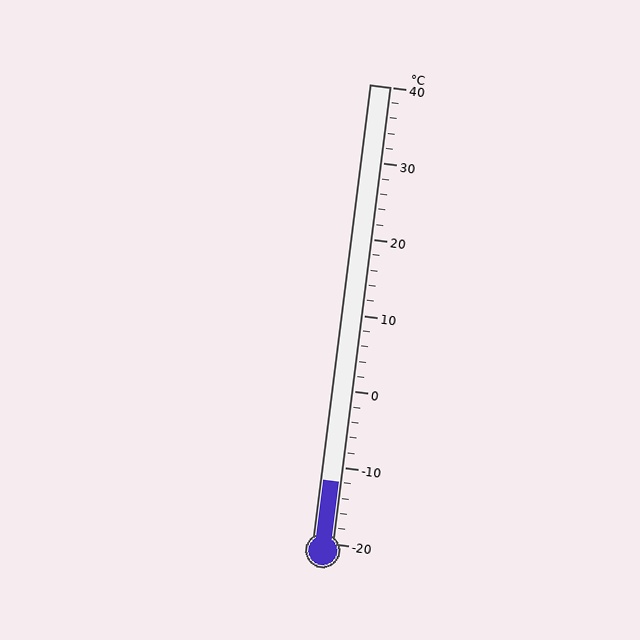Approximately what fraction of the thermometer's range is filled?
The thermometer is filled to approximately 15% of its range.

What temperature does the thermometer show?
The thermometer shows approximately -12°C.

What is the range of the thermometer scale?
The thermometer scale ranges from -20°C to 40°C.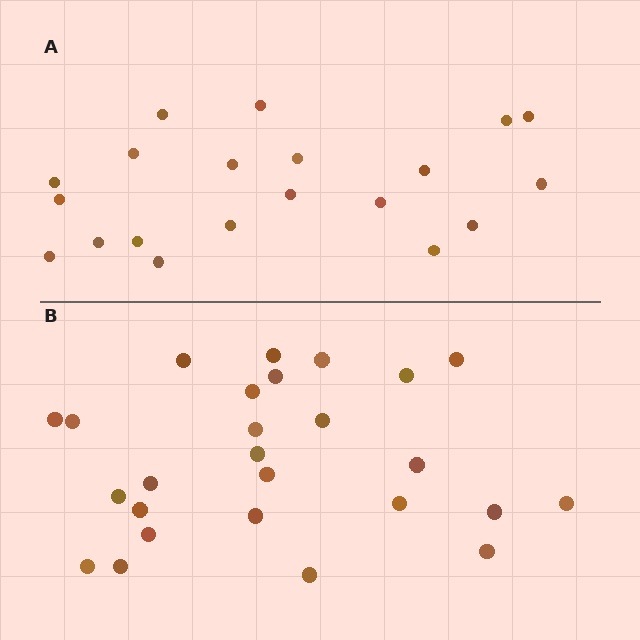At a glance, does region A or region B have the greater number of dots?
Region B (the bottom region) has more dots.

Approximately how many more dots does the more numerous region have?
Region B has about 6 more dots than region A.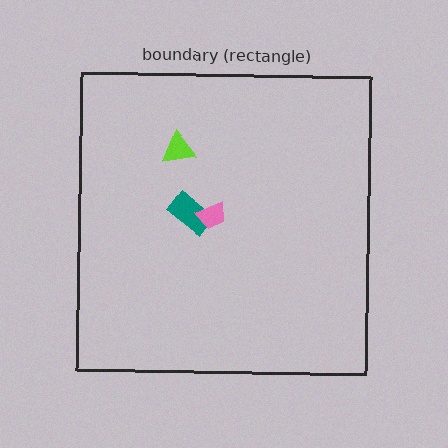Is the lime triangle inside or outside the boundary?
Inside.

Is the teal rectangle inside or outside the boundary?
Inside.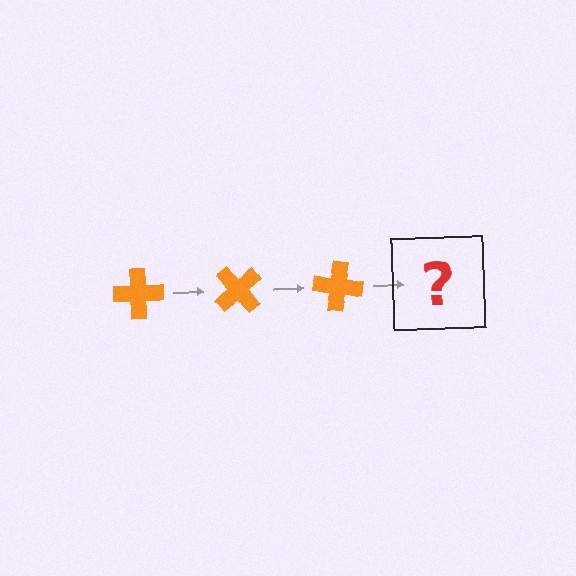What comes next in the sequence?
The next element should be an orange cross rotated 150 degrees.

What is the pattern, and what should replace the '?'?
The pattern is that the cross rotates 50 degrees each step. The '?' should be an orange cross rotated 150 degrees.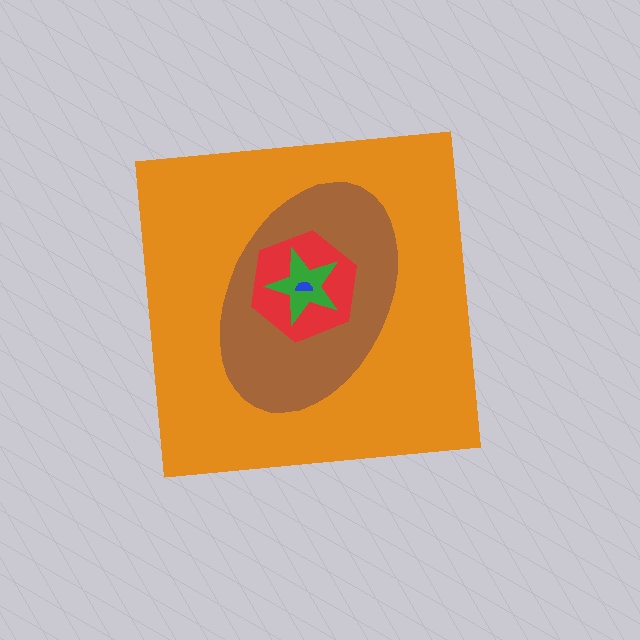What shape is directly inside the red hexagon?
The green star.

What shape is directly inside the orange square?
The brown ellipse.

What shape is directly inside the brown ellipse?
The red hexagon.